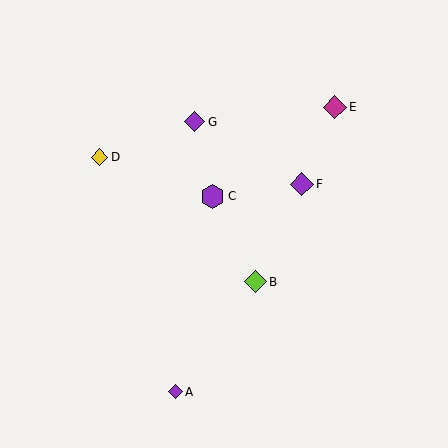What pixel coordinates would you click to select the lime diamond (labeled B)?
Click at (255, 282) to select the lime diamond B.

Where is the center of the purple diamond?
The center of the purple diamond is at (176, 392).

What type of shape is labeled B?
Shape B is a lime diamond.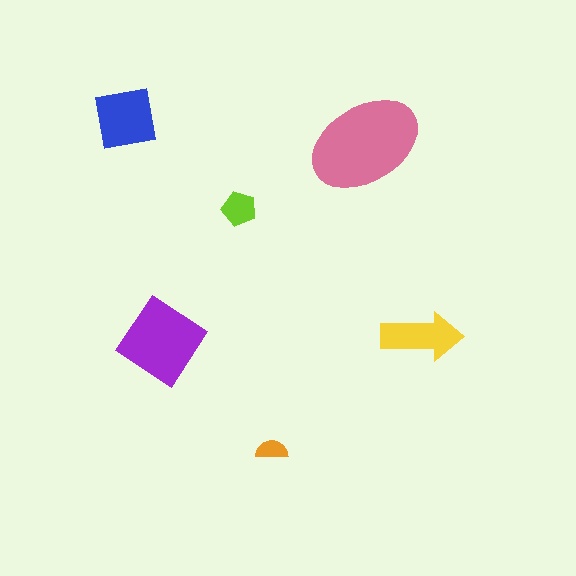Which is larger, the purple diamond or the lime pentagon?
The purple diamond.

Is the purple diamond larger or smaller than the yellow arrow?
Larger.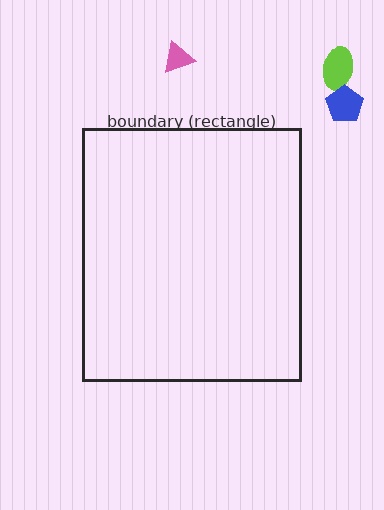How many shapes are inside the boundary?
0 inside, 3 outside.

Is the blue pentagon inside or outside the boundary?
Outside.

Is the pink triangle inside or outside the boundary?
Outside.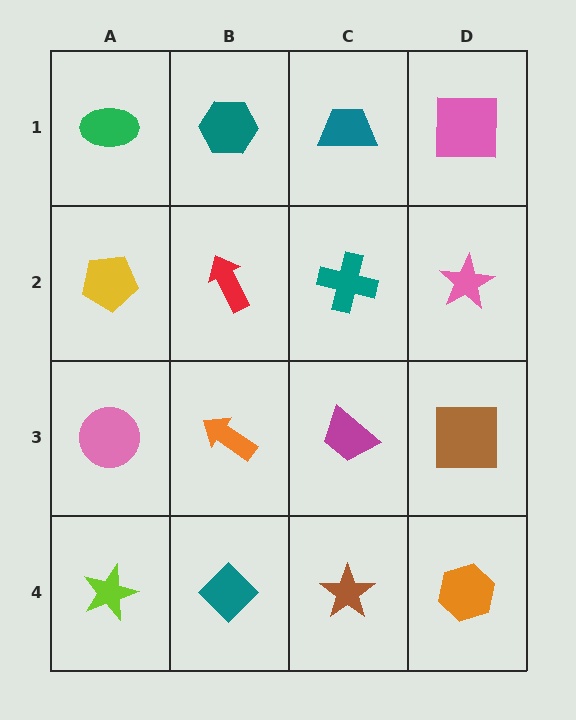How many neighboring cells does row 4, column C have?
3.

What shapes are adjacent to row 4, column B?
An orange arrow (row 3, column B), a lime star (row 4, column A), a brown star (row 4, column C).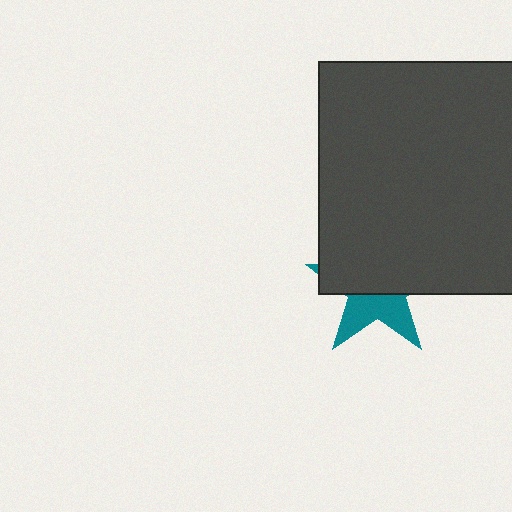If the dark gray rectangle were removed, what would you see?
You would see the complete teal star.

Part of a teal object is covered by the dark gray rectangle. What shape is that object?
It is a star.